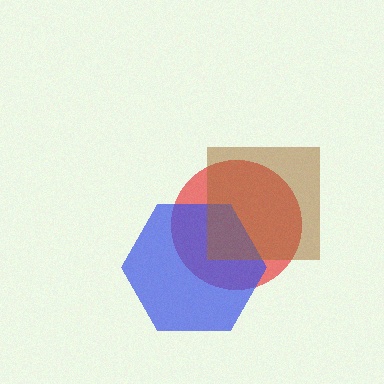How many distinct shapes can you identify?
There are 3 distinct shapes: a red circle, a blue hexagon, a brown square.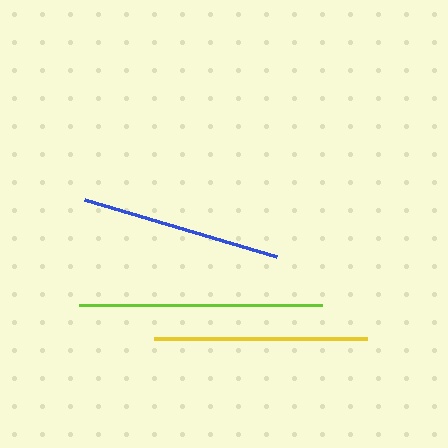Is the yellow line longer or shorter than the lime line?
The lime line is longer than the yellow line.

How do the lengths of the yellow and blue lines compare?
The yellow and blue lines are approximately the same length.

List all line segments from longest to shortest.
From longest to shortest: lime, yellow, blue.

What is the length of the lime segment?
The lime segment is approximately 244 pixels long.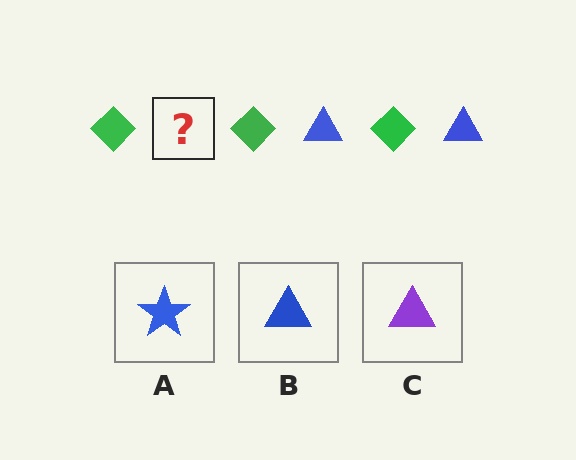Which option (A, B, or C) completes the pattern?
B.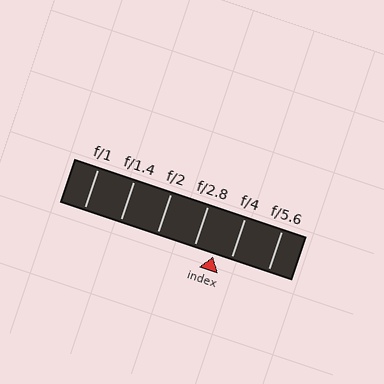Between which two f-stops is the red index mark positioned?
The index mark is between f/2.8 and f/4.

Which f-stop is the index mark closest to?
The index mark is closest to f/4.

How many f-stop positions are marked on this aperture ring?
There are 6 f-stop positions marked.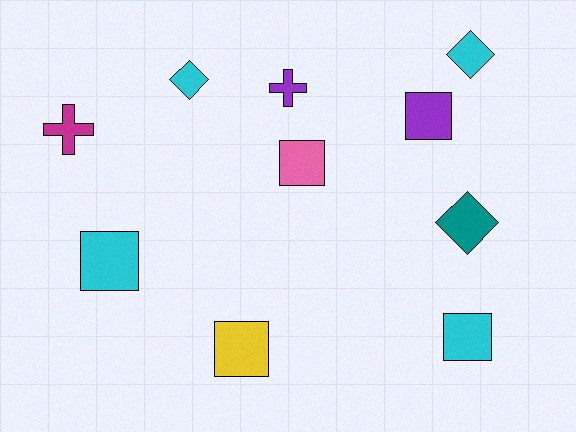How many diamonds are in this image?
There are 3 diamonds.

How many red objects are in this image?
There are no red objects.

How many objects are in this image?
There are 10 objects.